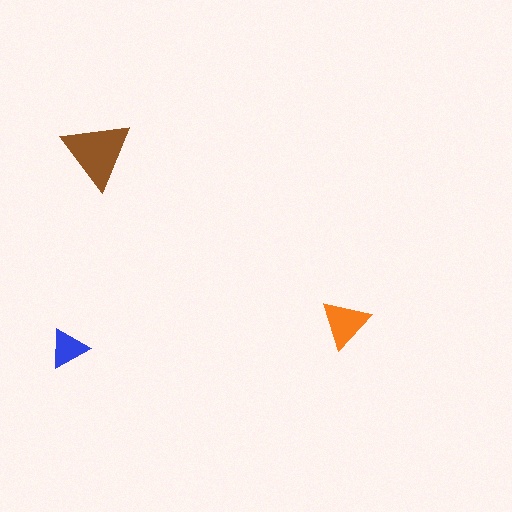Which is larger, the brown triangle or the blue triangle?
The brown one.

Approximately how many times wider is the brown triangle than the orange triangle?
About 1.5 times wider.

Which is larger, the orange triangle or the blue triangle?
The orange one.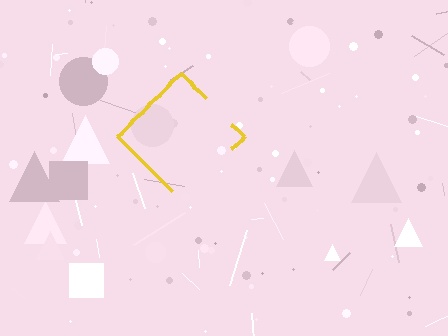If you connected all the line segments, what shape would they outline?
They would outline a diamond.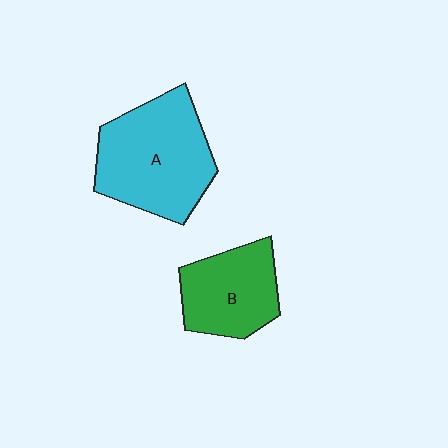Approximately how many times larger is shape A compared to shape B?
Approximately 1.5 times.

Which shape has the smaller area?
Shape B (green).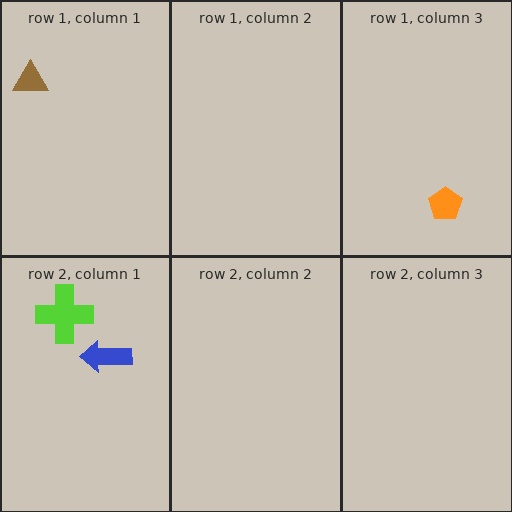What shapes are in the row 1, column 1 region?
The brown triangle.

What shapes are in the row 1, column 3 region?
The orange pentagon.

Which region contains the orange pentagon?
The row 1, column 3 region.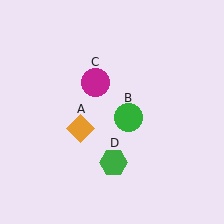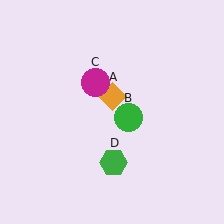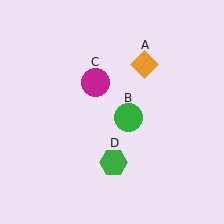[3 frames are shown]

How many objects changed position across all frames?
1 object changed position: orange diamond (object A).